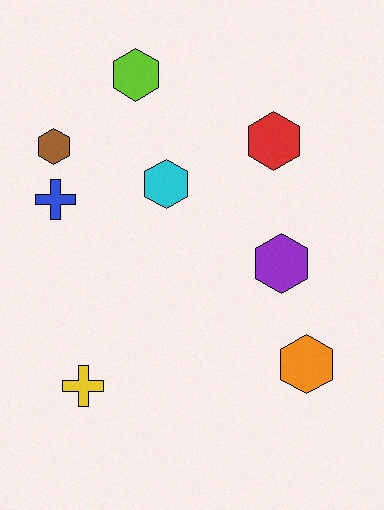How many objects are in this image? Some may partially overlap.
There are 8 objects.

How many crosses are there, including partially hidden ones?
There are 2 crosses.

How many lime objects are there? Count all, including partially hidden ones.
There is 1 lime object.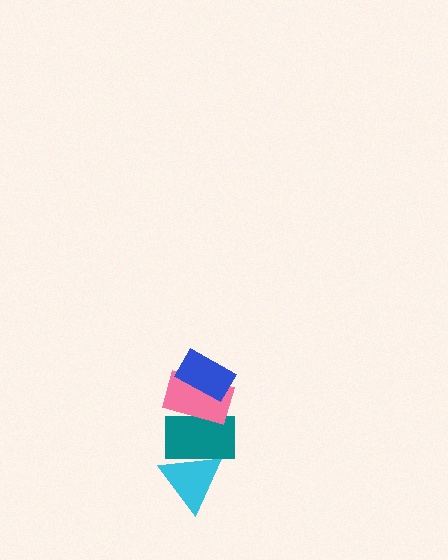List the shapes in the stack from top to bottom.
From top to bottom: the blue rectangle, the pink rectangle, the teal rectangle, the cyan triangle.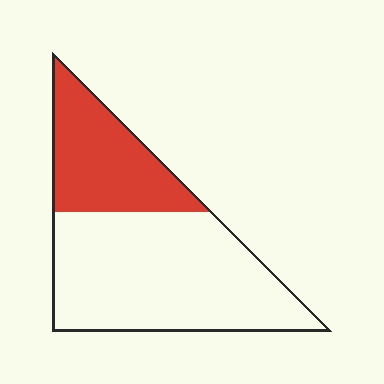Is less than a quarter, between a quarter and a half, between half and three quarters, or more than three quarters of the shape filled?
Between a quarter and a half.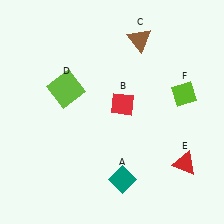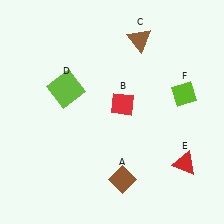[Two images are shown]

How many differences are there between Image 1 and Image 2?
There is 1 difference between the two images.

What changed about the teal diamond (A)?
In Image 1, A is teal. In Image 2, it changed to brown.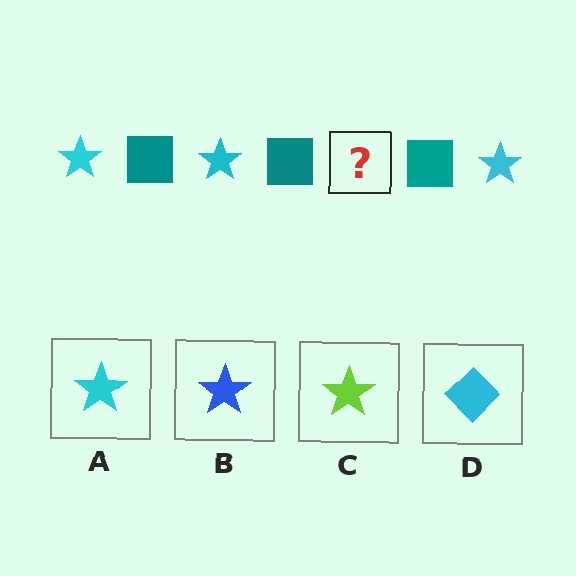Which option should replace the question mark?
Option A.